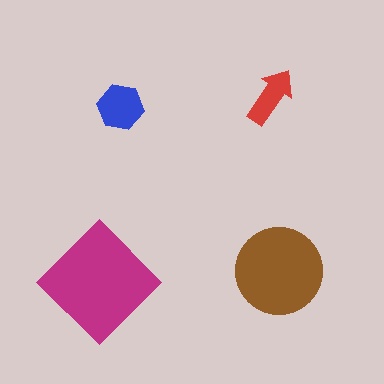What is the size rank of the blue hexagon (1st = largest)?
3rd.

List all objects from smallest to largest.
The red arrow, the blue hexagon, the brown circle, the magenta diamond.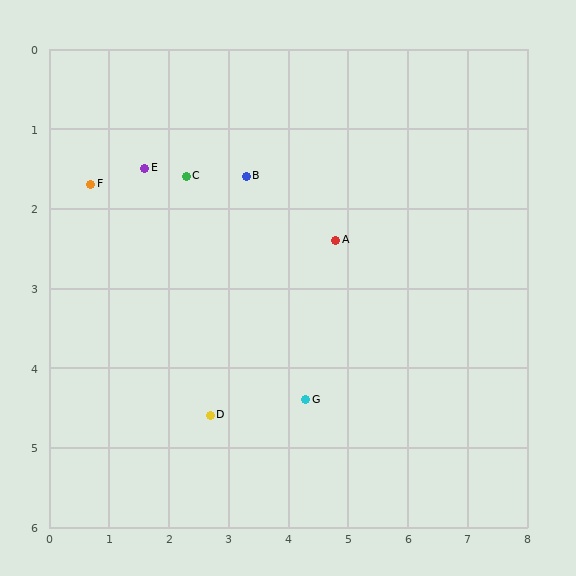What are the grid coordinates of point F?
Point F is at approximately (0.7, 1.7).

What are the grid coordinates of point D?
Point D is at approximately (2.7, 4.6).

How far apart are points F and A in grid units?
Points F and A are about 4.2 grid units apart.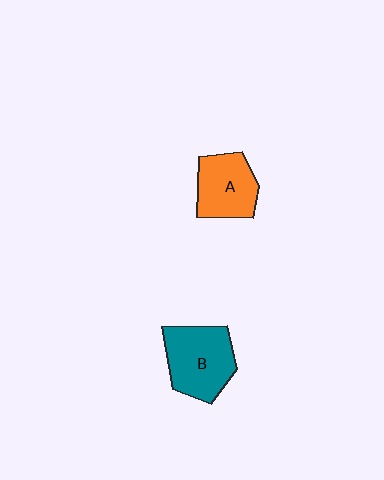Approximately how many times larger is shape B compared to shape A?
Approximately 1.2 times.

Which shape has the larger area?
Shape B (teal).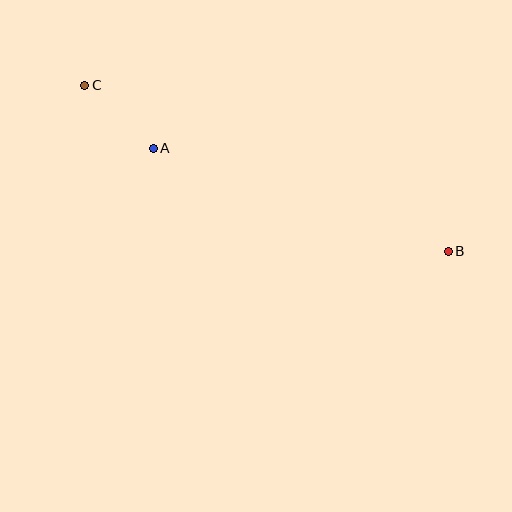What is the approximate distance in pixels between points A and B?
The distance between A and B is approximately 312 pixels.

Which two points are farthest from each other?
Points B and C are farthest from each other.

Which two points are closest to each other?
Points A and C are closest to each other.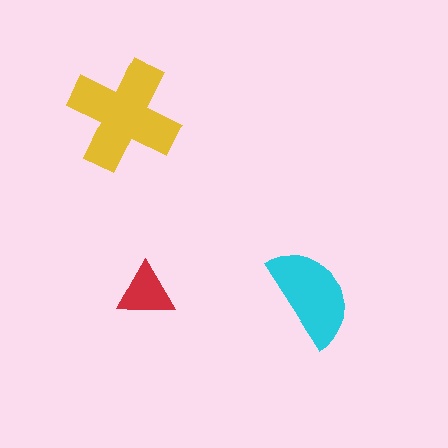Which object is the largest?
The yellow cross.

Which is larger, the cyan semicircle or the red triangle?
The cyan semicircle.